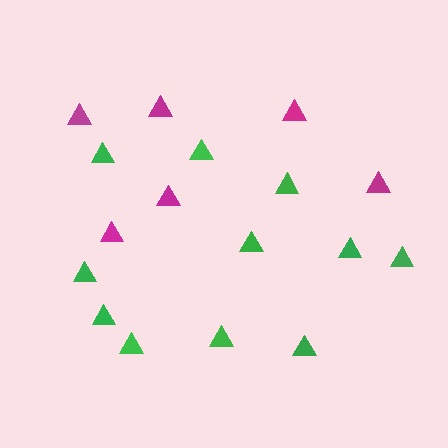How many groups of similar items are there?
There are 2 groups: one group of magenta triangles (6) and one group of green triangles (11).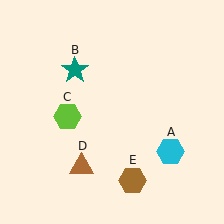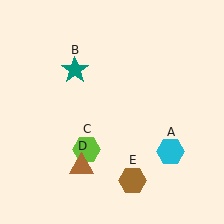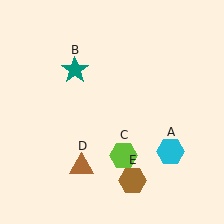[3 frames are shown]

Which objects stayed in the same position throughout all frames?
Cyan hexagon (object A) and teal star (object B) and brown triangle (object D) and brown hexagon (object E) remained stationary.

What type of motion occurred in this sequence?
The lime hexagon (object C) rotated counterclockwise around the center of the scene.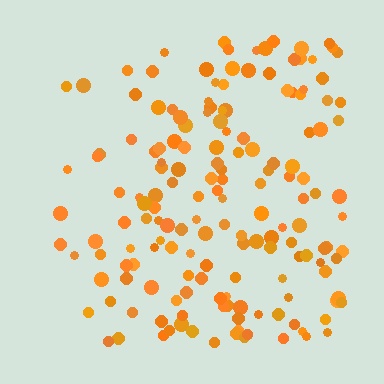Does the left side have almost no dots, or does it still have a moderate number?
Still a moderate number, just noticeably fewer than the right.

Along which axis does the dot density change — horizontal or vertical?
Horizontal.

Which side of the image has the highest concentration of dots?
The right.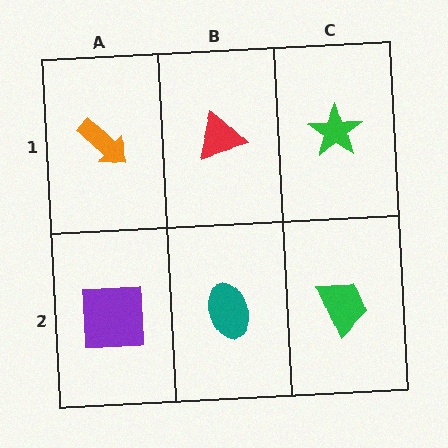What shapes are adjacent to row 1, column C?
A green trapezoid (row 2, column C), a red triangle (row 1, column B).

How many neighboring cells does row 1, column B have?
3.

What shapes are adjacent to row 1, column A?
A purple square (row 2, column A), a red triangle (row 1, column B).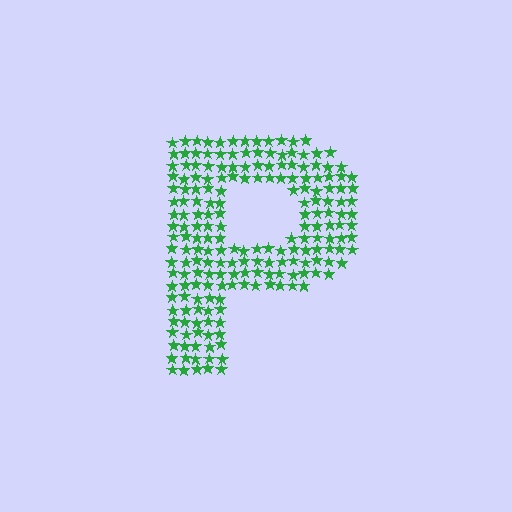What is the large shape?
The large shape is the letter P.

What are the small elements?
The small elements are stars.